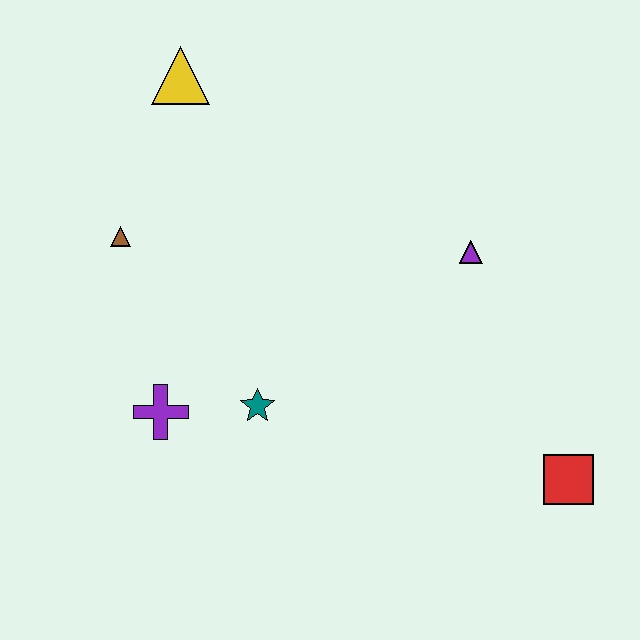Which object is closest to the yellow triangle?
The brown triangle is closest to the yellow triangle.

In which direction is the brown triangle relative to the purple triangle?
The brown triangle is to the left of the purple triangle.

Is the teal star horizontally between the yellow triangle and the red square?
Yes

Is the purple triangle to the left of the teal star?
No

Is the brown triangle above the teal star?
Yes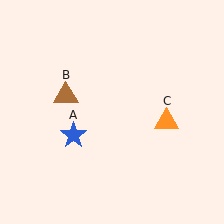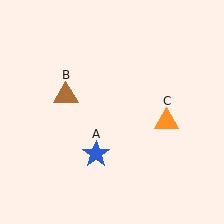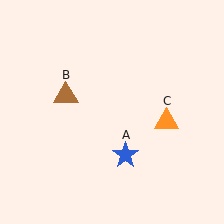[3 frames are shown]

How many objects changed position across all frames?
1 object changed position: blue star (object A).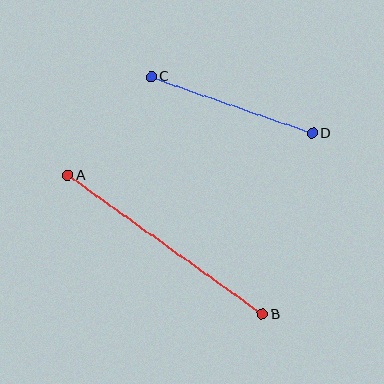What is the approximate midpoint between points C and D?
The midpoint is at approximately (232, 105) pixels.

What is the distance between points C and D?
The distance is approximately 171 pixels.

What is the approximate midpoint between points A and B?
The midpoint is at approximately (165, 245) pixels.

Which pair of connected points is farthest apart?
Points A and B are farthest apart.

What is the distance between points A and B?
The distance is approximately 239 pixels.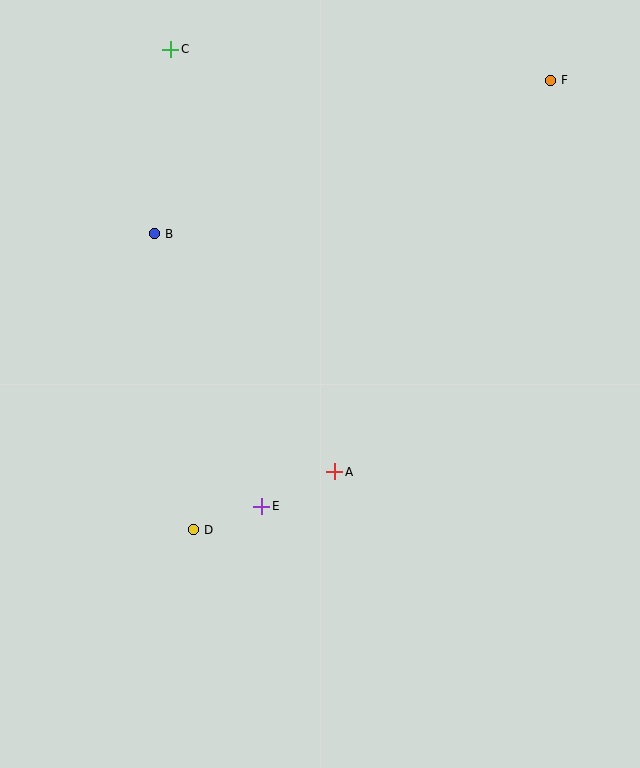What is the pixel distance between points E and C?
The distance between E and C is 466 pixels.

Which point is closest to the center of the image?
Point A at (335, 472) is closest to the center.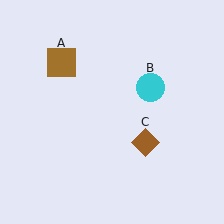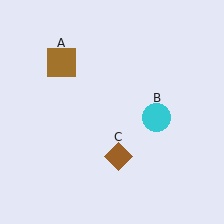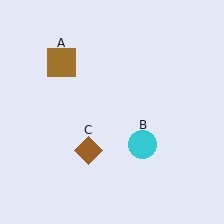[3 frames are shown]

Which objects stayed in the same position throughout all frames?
Brown square (object A) remained stationary.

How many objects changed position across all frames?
2 objects changed position: cyan circle (object B), brown diamond (object C).